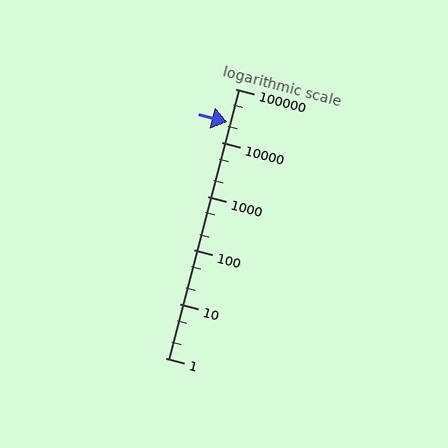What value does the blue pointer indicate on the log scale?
The pointer indicates approximately 24000.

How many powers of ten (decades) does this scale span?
The scale spans 5 decades, from 1 to 100000.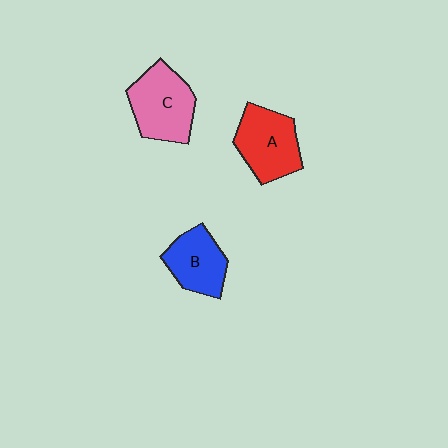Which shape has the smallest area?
Shape B (blue).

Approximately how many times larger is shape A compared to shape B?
Approximately 1.2 times.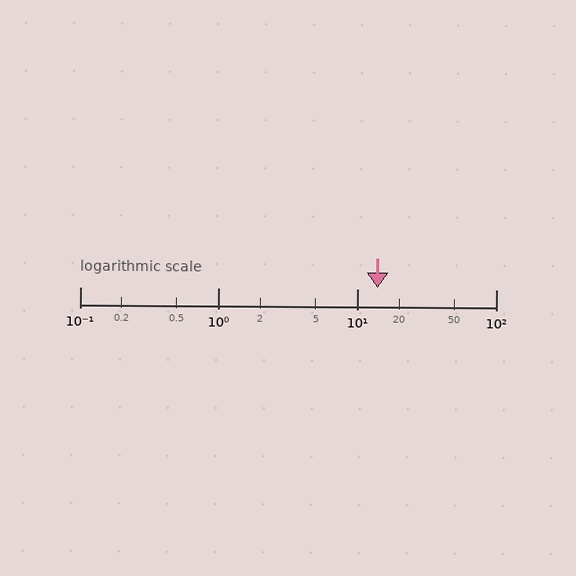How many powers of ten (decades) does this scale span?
The scale spans 3 decades, from 0.1 to 100.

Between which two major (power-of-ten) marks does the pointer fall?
The pointer is between 10 and 100.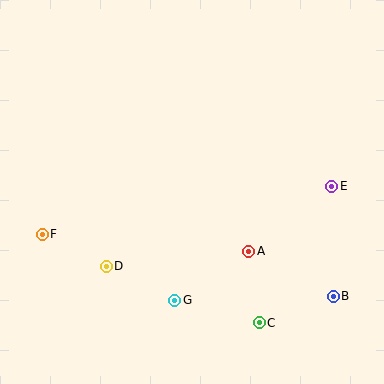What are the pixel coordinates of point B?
Point B is at (333, 296).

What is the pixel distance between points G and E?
The distance between G and E is 194 pixels.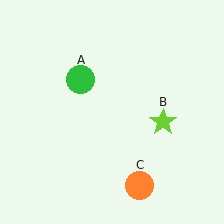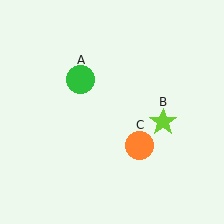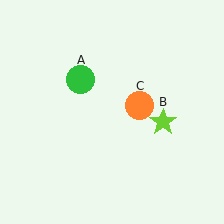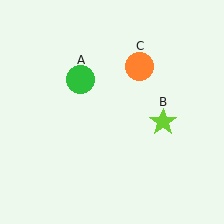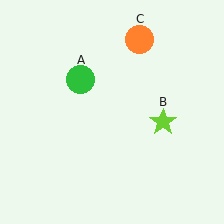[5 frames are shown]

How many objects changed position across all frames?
1 object changed position: orange circle (object C).